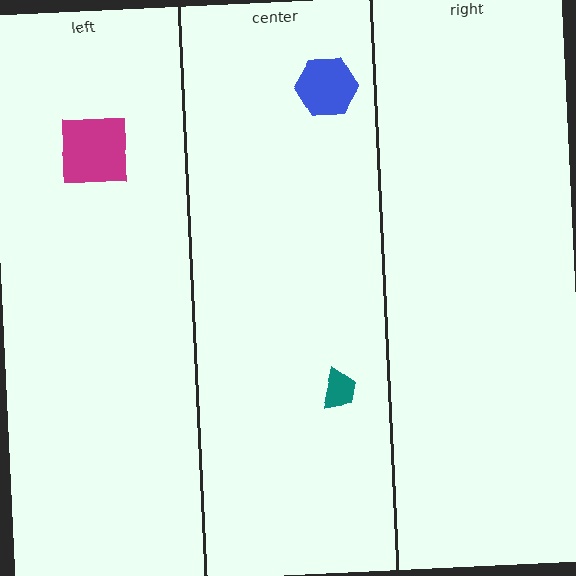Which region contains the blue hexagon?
The center region.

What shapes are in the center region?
The teal trapezoid, the blue hexagon.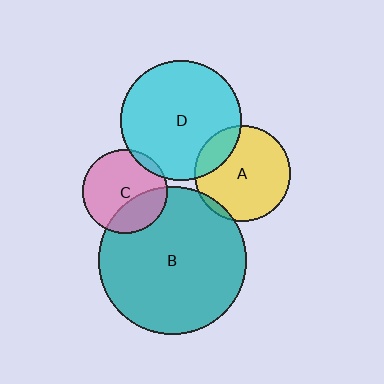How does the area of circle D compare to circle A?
Approximately 1.6 times.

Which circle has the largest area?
Circle B (teal).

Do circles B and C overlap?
Yes.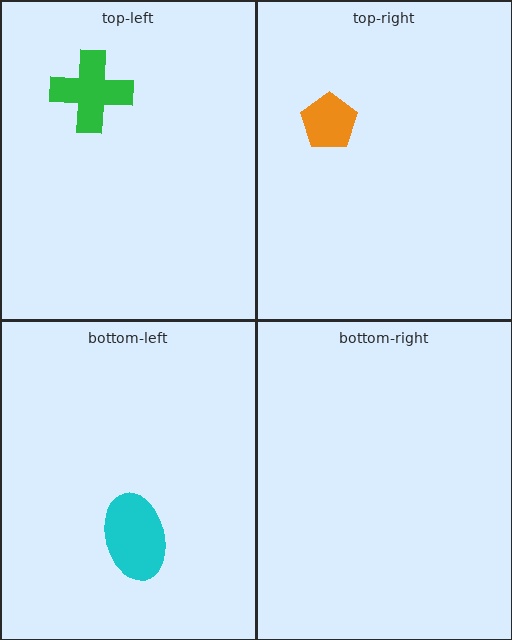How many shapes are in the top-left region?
1.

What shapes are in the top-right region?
The orange pentagon.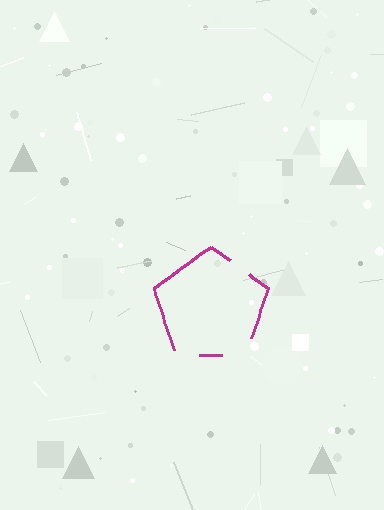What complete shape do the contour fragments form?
The contour fragments form a pentagon.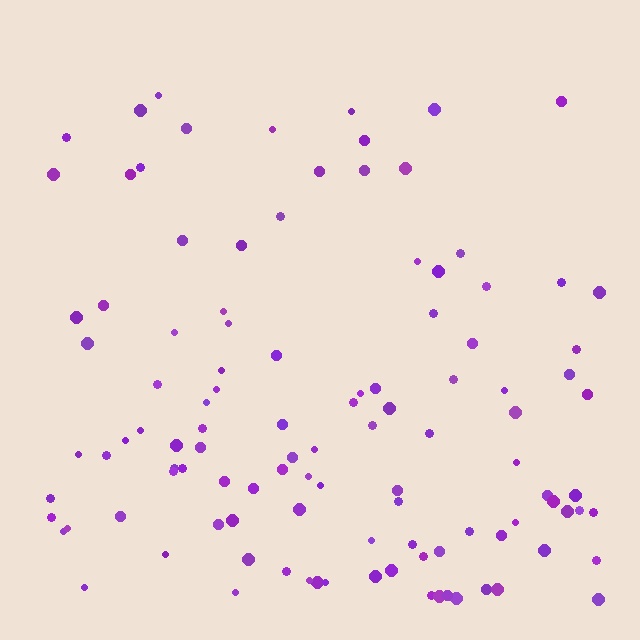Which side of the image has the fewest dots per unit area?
The top.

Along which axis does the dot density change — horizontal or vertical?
Vertical.